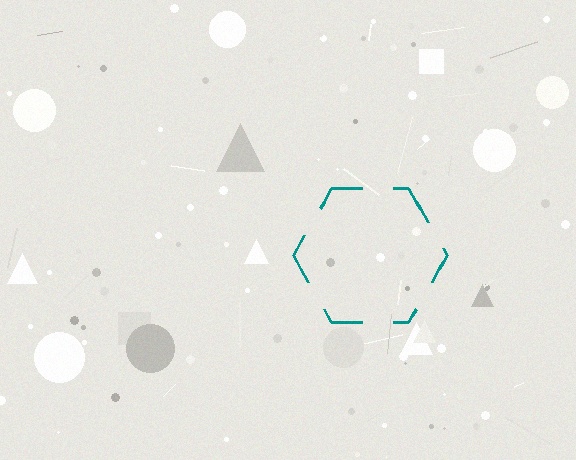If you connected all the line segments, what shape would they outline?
They would outline a hexagon.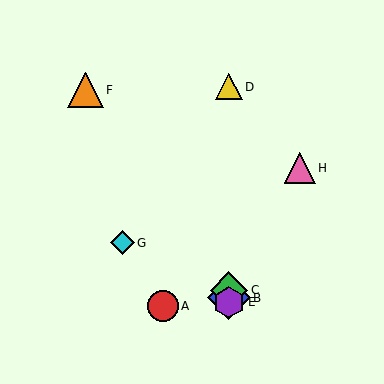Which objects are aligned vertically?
Objects B, C, D, E are aligned vertically.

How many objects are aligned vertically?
4 objects (B, C, D, E) are aligned vertically.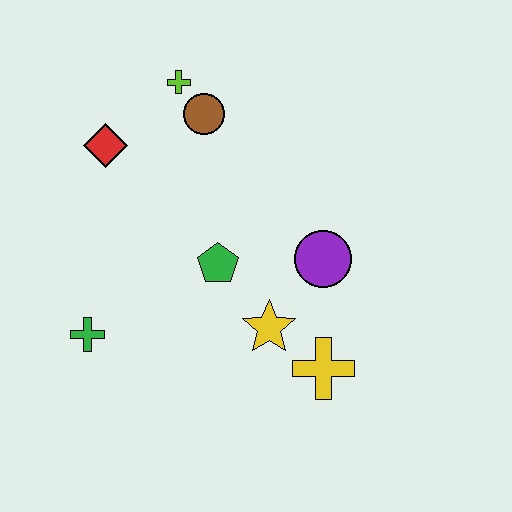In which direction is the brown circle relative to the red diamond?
The brown circle is to the right of the red diamond.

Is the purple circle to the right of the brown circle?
Yes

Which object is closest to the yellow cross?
The yellow star is closest to the yellow cross.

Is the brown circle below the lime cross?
Yes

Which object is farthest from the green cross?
The lime cross is farthest from the green cross.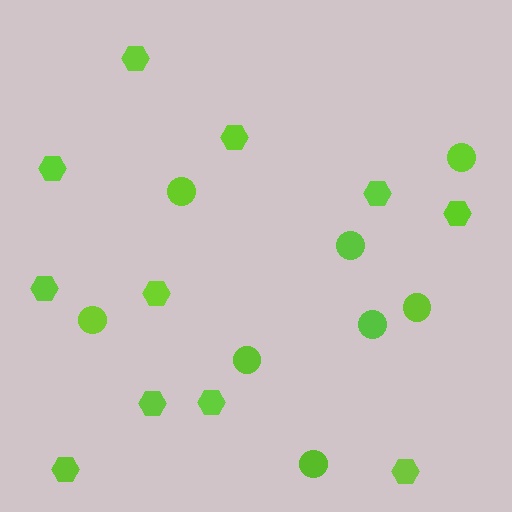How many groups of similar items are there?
There are 2 groups: one group of circles (8) and one group of hexagons (11).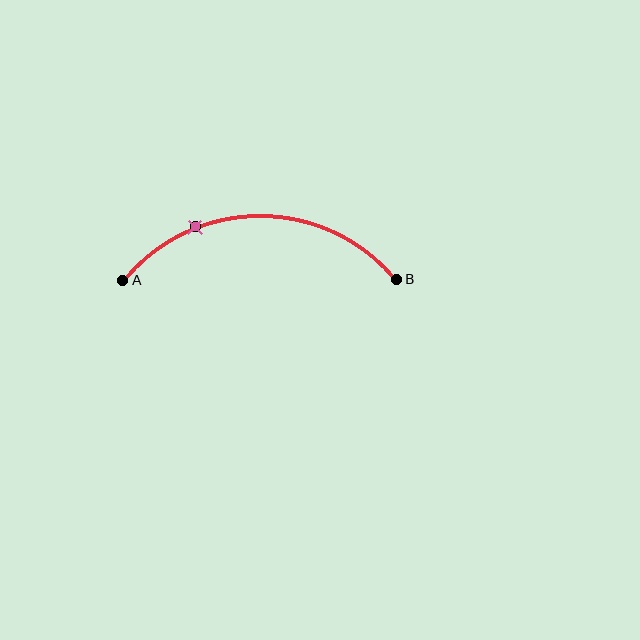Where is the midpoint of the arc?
The arc midpoint is the point on the curve farthest from the straight line joining A and B. It sits above that line.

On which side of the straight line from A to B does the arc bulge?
The arc bulges above the straight line connecting A and B.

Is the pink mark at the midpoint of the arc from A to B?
No. The pink mark lies on the arc but is closer to endpoint A. The arc midpoint would be at the point on the curve equidistant along the arc from both A and B.